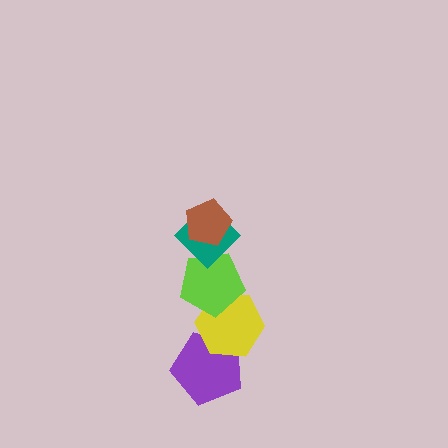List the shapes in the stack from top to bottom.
From top to bottom: the brown pentagon, the teal diamond, the lime pentagon, the yellow hexagon, the purple pentagon.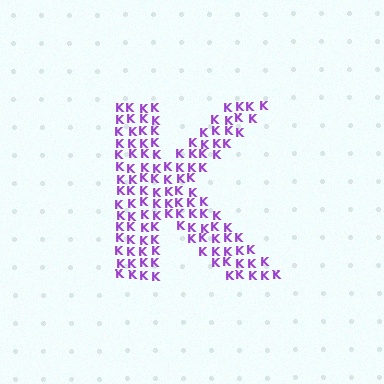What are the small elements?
The small elements are letter K's.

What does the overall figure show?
The overall figure shows the letter K.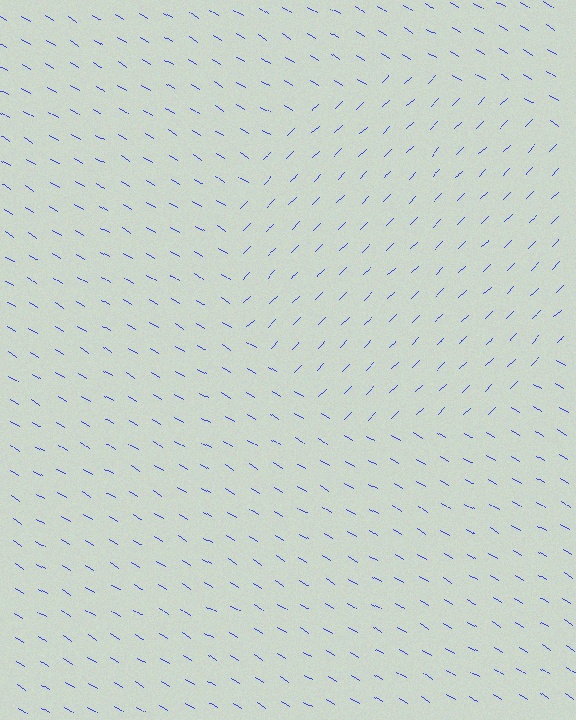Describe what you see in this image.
The image is filled with small blue line segments. A circle region in the image has lines oriented differently from the surrounding lines, creating a visible texture boundary.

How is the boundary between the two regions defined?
The boundary is defined purely by a change in line orientation (approximately 76 degrees difference). All lines are the same color and thickness.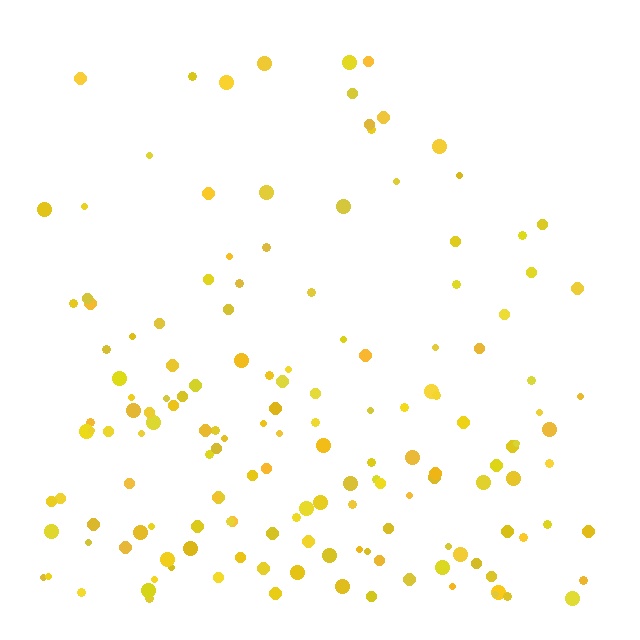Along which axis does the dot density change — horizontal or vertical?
Vertical.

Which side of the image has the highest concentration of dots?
The bottom.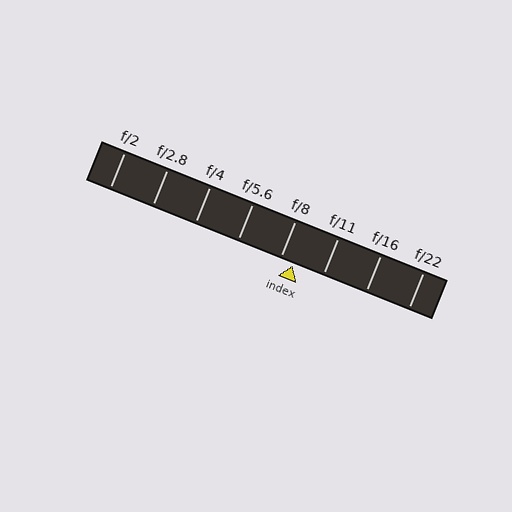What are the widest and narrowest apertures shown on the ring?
The widest aperture shown is f/2 and the narrowest is f/22.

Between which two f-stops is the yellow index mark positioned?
The index mark is between f/8 and f/11.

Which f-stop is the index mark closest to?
The index mark is closest to f/8.